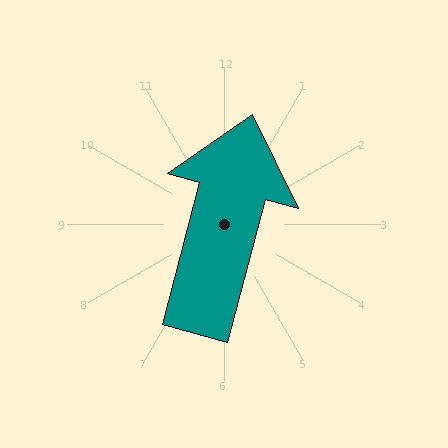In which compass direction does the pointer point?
North.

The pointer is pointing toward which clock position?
Roughly 12 o'clock.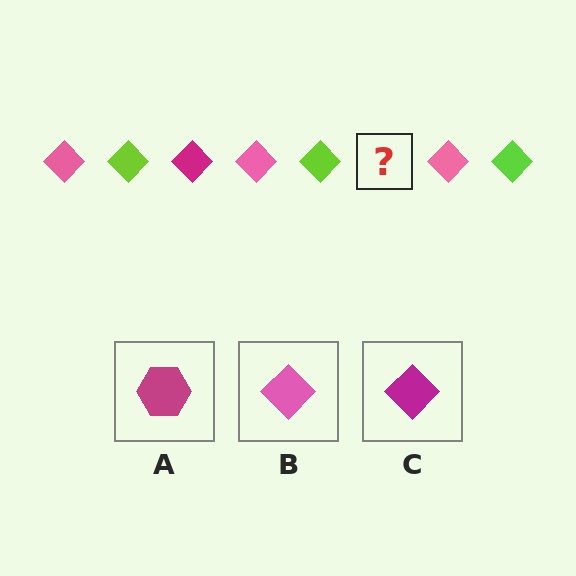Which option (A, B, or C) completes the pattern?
C.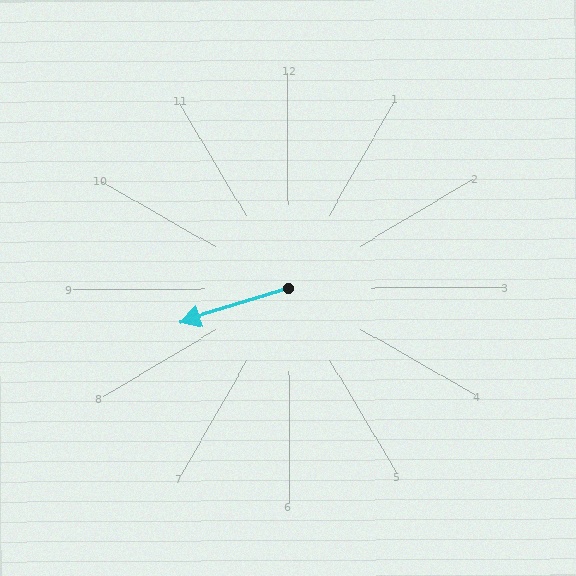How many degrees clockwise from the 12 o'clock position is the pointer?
Approximately 253 degrees.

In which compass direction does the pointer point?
West.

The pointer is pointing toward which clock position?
Roughly 8 o'clock.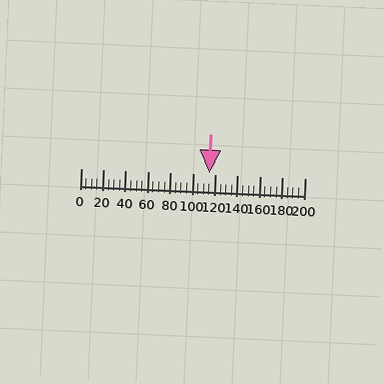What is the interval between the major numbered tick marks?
The major tick marks are spaced 20 units apart.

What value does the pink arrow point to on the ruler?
The pink arrow points to approximately 115.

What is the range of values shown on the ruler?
The ruler shows values from 0 to 200.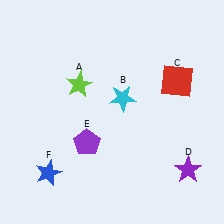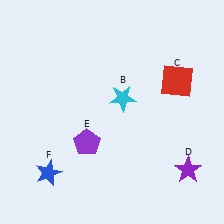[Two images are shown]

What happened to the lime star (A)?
The lime star (A) was removed in Image 2. It was in the top-left area of Image 1.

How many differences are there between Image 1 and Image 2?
There is 1 difference between the two images.